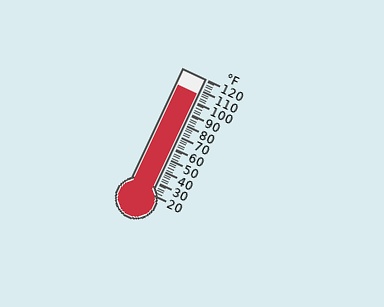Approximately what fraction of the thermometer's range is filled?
The thermometer is filled to approximately 85% of its range.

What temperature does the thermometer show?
The thermometer shows approximately 106°F.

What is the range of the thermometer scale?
The thermometer scale ranges from 20°F to 120°F.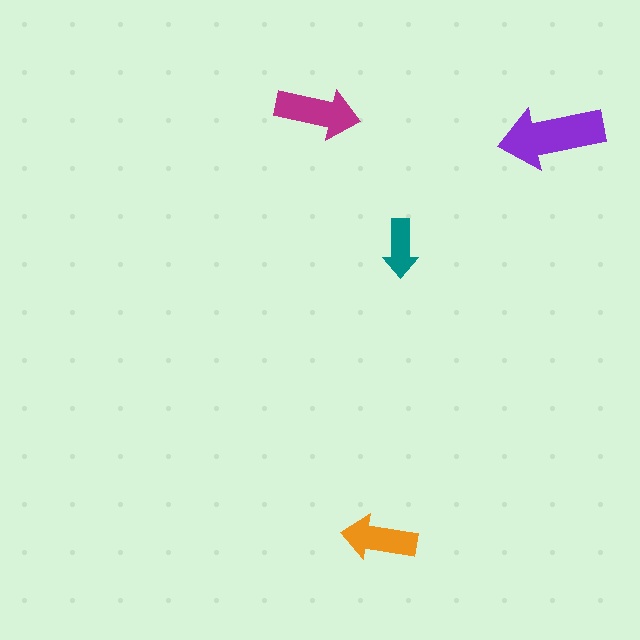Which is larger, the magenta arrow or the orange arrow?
The magenta one.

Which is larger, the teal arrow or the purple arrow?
The purple one.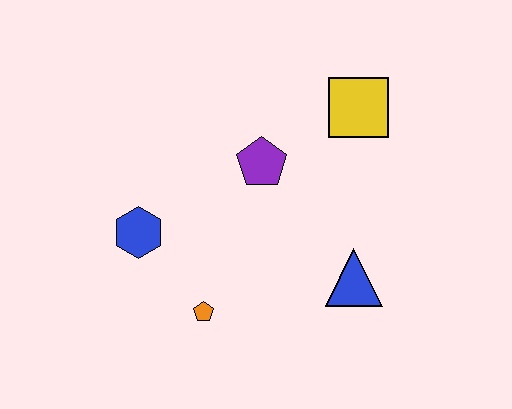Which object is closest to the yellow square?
The purple pentagon is closest to the yellow square.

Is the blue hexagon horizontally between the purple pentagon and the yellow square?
No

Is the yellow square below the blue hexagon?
No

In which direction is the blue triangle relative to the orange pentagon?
The blue triangle is to the right of the orange pentagon.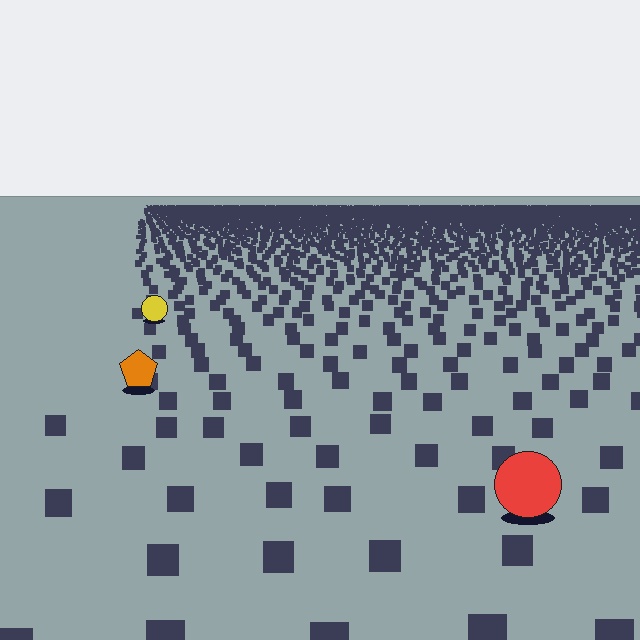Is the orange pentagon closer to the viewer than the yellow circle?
Yes. The orange pentagon is closer — you can tell from the texture gradient: the ground texture is coarser near it.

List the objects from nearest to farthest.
From nearest to farthest: the red circle, the orange pentagon, the yellow circle.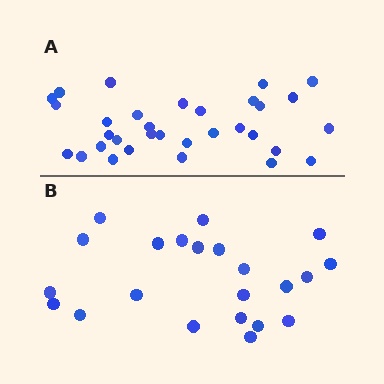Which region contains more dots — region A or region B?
Region A (the top region) has more dots.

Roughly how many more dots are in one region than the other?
Region A has roughly 10 or so more dots than region B.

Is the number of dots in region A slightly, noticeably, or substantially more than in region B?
Region A has substantially more. The ratio is roughly 1.5 to 1.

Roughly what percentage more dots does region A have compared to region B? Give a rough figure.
About 45% more.